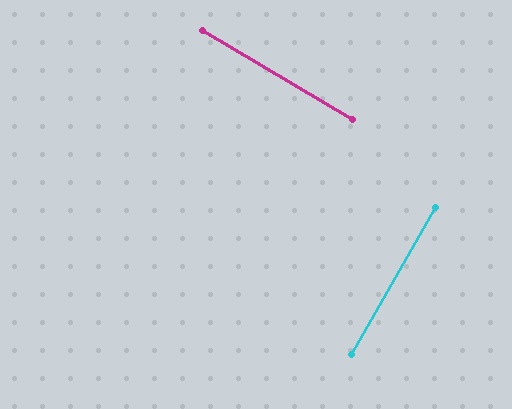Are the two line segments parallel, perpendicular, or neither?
Perpendicular — they meet at approximately 89°.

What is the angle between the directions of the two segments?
Approximately 89 degrees.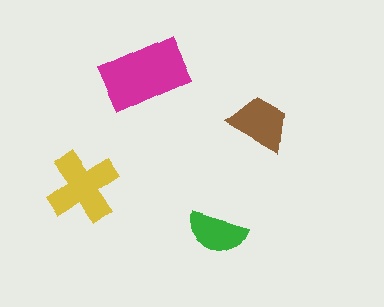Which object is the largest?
The magenta rectangle.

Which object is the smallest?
The green semicircle.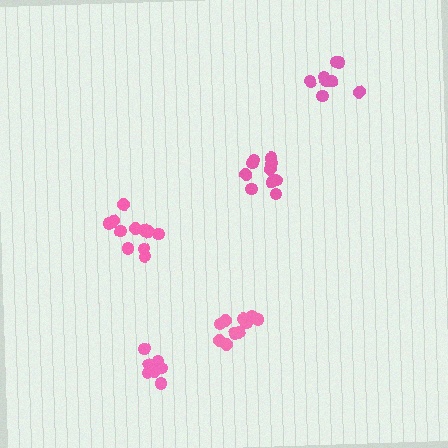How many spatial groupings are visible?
There are 5 spatial groupings.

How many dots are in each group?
Group 1: 10 dots, Group 2: 7 dots, Group 3: 11 dots, Group 4: 10 dots, Group 5: 8 dots (46 total).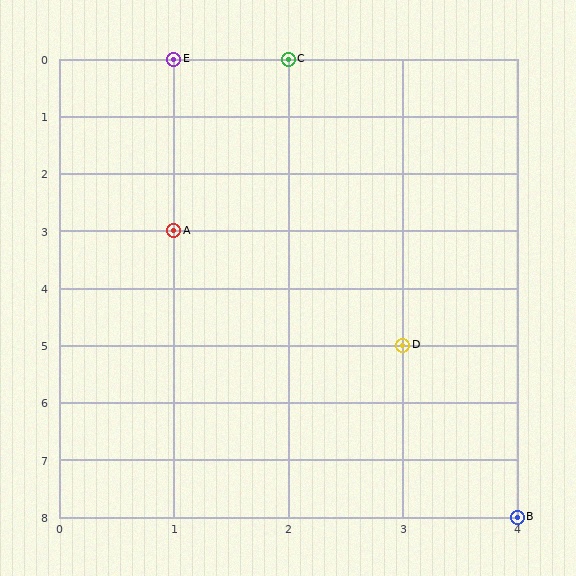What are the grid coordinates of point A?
Point A is at grid coordinates (1, 3).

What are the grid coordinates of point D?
Point D is at grid coordinates (3, 5).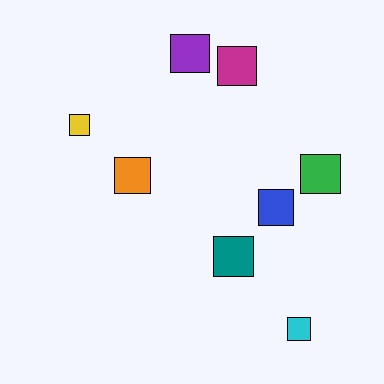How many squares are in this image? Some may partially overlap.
There are 8 squares.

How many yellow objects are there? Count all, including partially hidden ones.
There is 1 yellow object.